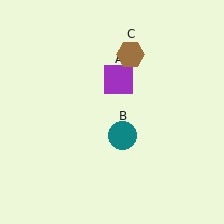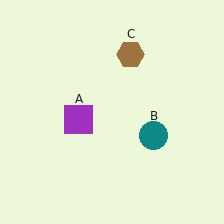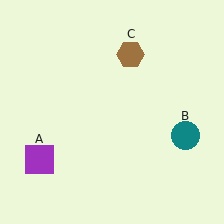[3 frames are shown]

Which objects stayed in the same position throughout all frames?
Brown hexagon (object C) remained stationary.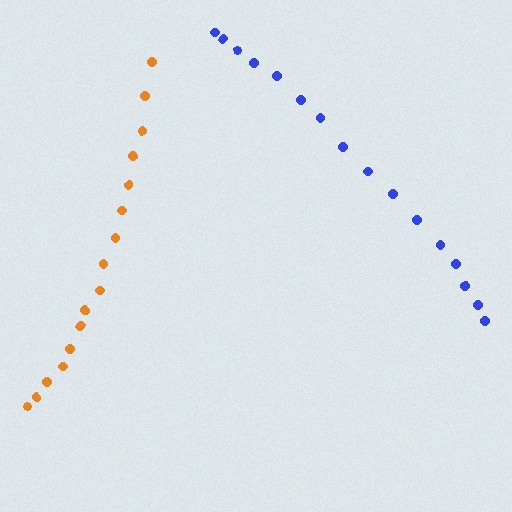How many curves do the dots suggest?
There are 2 distinct paths.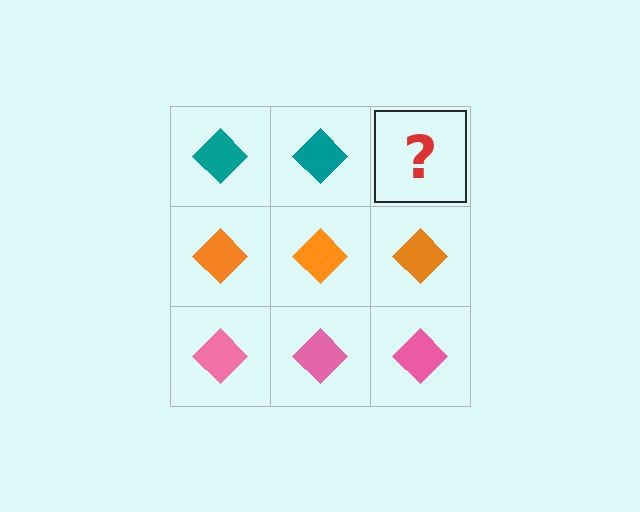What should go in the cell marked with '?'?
The missing cell should contain a teal diamond.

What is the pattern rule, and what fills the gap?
The rule is that each row has a consistent color. The gap should be filled with a teal diamond.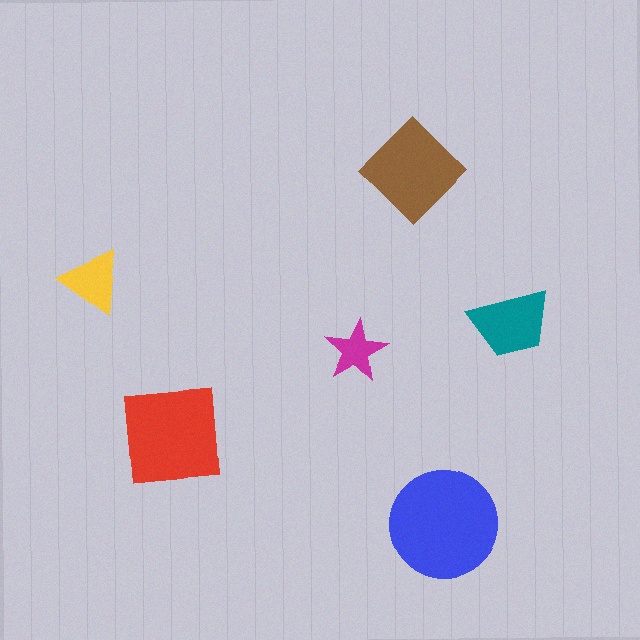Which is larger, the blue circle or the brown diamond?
The blue circle.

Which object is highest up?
The brown diamond is topmost.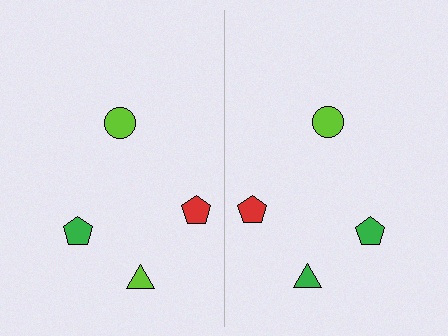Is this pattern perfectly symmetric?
No, the pattern is not perfectly symmetric. The green triangle on the right side breaks the symmetry — its mirror counterpart is lime.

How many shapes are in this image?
There are 8 shapes in this image.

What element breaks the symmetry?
The green triangle on the right side breaks the symmetry — its mirror counterpart is lime.